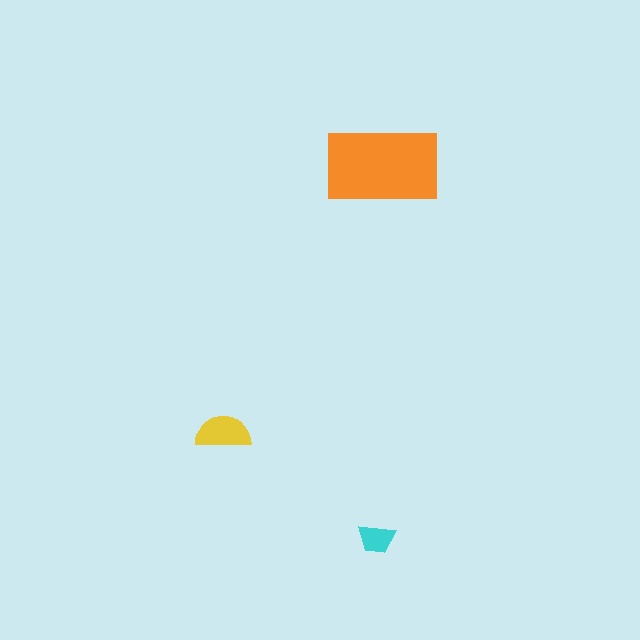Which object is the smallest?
The cyan trapezoid.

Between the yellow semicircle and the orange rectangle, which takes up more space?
The orange rectangle.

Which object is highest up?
The orange rectangle is topmost.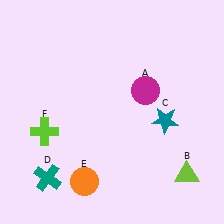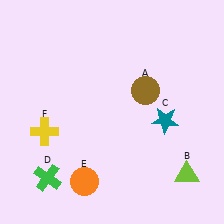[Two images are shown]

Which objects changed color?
A changed from magenta to brown. D changed from teal to green. F changed from lime to yellow.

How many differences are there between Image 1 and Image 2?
There are 3 differences between the two images.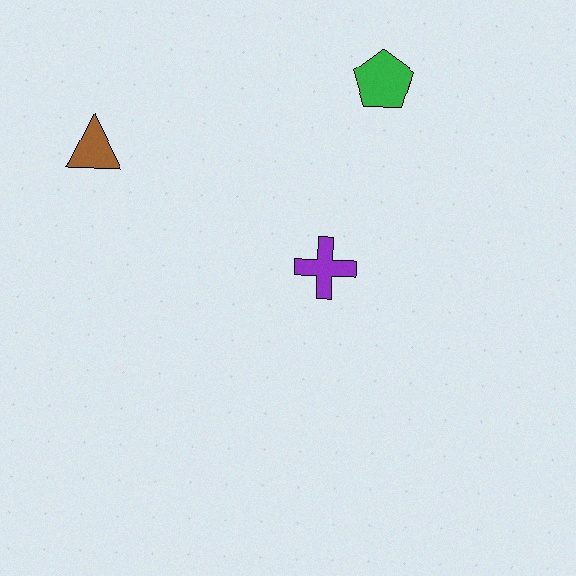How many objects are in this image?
There are 3 objects.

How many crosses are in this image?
There is 1 cross.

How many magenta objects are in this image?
There are no magenta objects.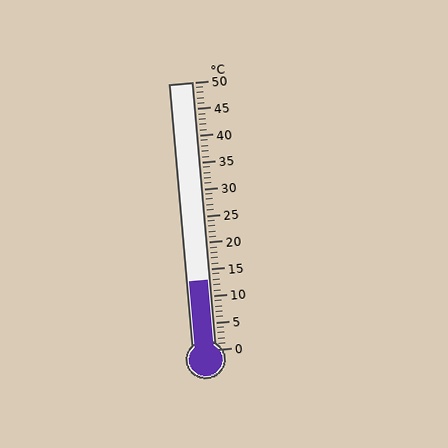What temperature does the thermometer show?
The thermometer shows approximately 13°C.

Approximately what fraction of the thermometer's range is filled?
The thermometer is filled to approximately 25% of its range.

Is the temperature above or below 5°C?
The temperature is above 5°C.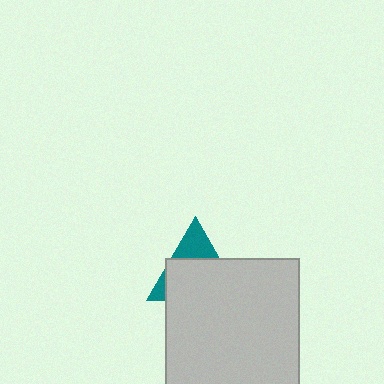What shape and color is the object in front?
The object in front is a light gray square.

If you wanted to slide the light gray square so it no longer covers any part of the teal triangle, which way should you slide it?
Slide it down — that is the most direct way to separate the two shapes.